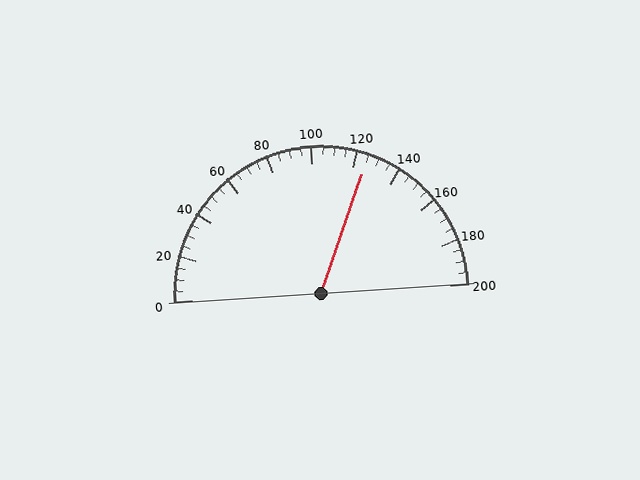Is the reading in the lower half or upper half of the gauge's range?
The reading is in the upper half of the range (0 to 200).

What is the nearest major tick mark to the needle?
The nearest major tick mark is 120.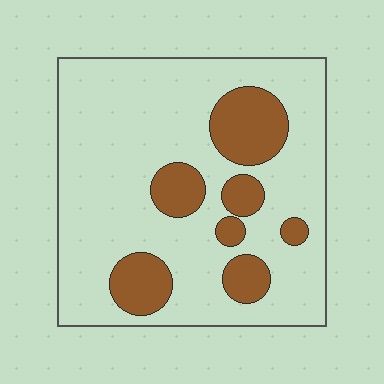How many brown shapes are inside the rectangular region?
7.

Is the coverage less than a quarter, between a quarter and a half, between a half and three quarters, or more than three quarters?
Less than a quarter.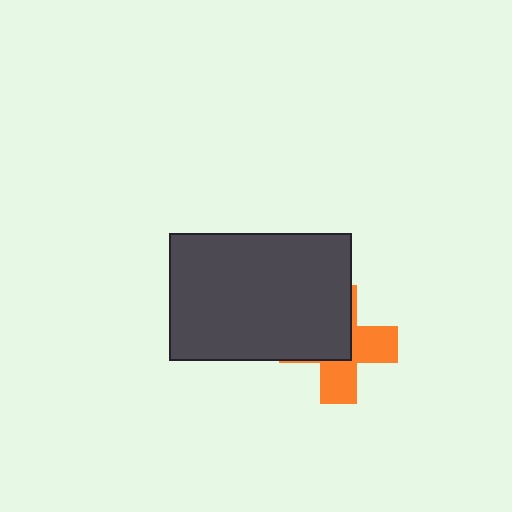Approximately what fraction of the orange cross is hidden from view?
Roughly 51% of the orange cross is hidden behind the dark gray rectangle.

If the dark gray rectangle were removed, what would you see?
You would see the complete orange cross.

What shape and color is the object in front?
The object in front is a dark gray rectangle.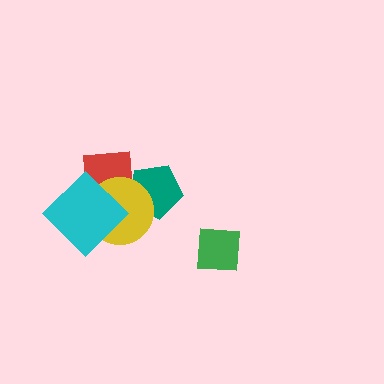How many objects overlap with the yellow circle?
3 objects overlap with the yellow circle.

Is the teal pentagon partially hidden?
Yes, it is partially covered by another shape.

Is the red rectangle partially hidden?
Yes, it is partially covered by another shape.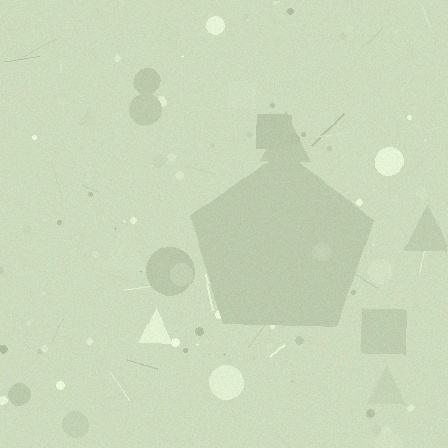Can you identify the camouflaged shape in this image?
The camouflaged shape is a pentagon.